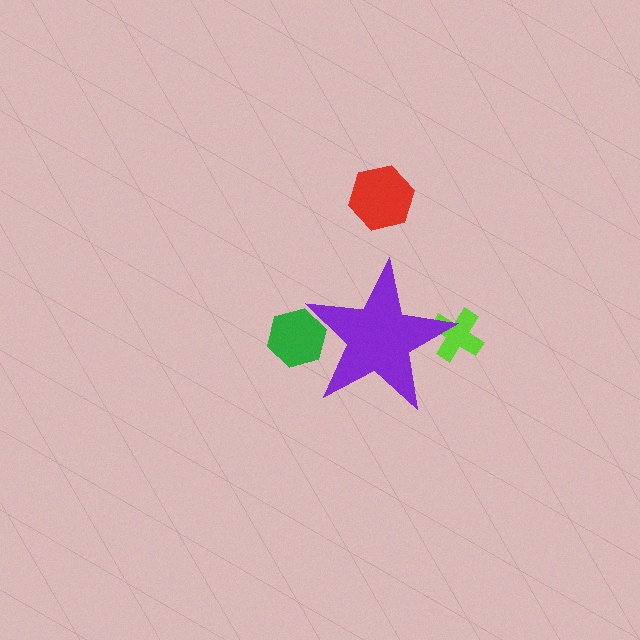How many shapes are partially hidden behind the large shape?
2 shapes are partially hidden.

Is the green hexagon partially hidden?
Yes, the green hexagon is partially hidden behind the purple star.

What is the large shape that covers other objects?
A purple star.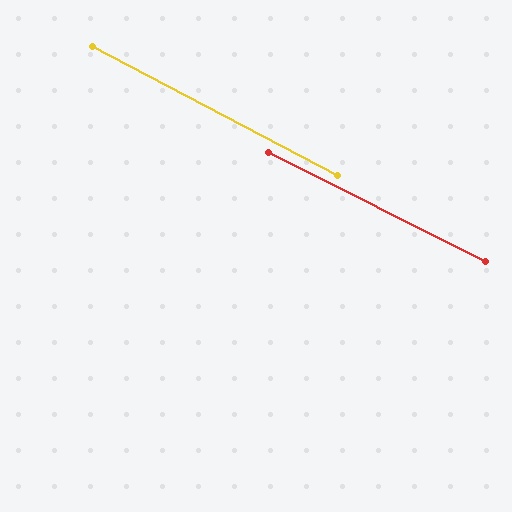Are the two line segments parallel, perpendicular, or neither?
Parallel — their directions differ by only 1.3°.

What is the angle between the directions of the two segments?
Approximately 1 degree.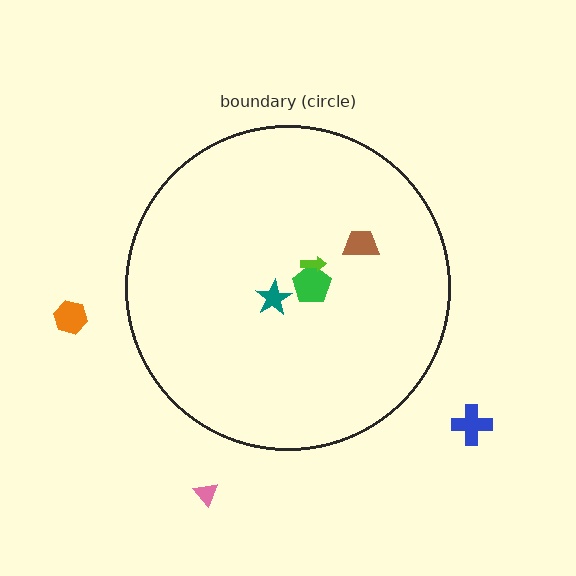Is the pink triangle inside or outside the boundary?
Outside.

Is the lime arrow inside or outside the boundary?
Inside.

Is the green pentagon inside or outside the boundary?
Inside.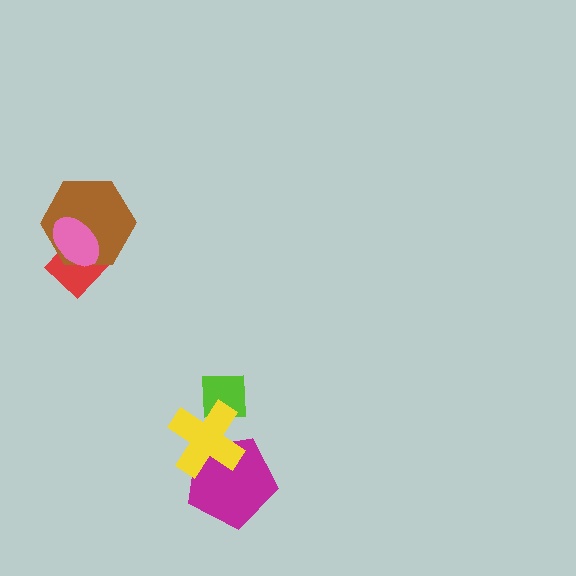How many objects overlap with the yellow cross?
2 objects overlap with the yellow cross.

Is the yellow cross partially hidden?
No, no other shape covers it.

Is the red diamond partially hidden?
Yes, it is partially covered by another shape.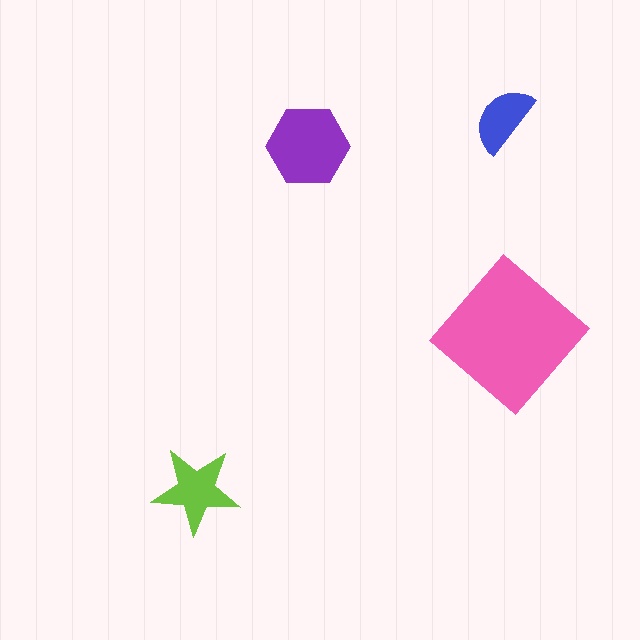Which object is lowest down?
The lime star is bottommost.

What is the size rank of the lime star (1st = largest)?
3rd.